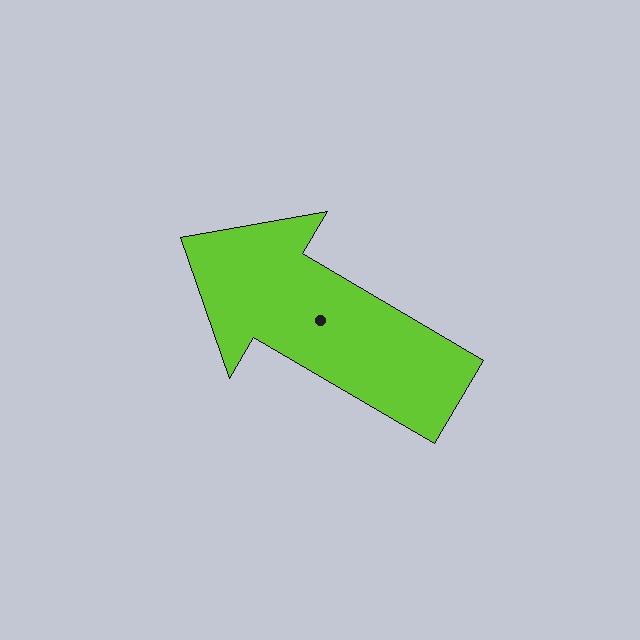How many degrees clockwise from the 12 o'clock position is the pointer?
Approximately 301 degrees.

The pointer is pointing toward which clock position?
Roughly 10 o'clock.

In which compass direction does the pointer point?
Northwest.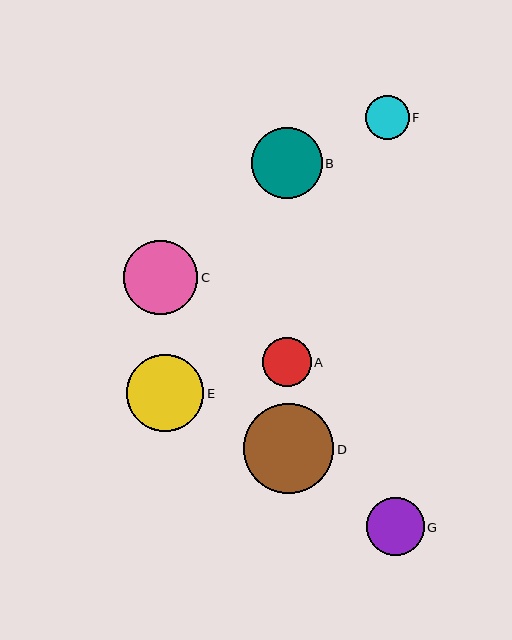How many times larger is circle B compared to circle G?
Circle B is approximately 1.2 times the size of circle G.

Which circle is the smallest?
Circle F is the smallest with a size of approximately 44 pixels.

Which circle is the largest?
Circle D is the largest with a size of approximately 90 pixels.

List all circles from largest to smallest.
From largest to smallest: D, E, C, B, G, A, F.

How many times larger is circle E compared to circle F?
Circle E is approximately 1.8 times the size of circle F.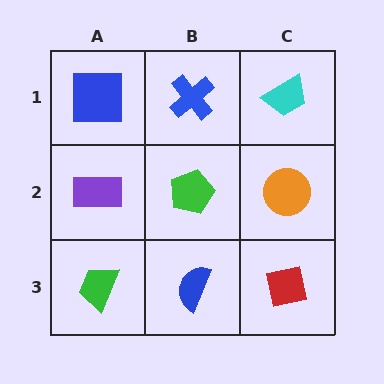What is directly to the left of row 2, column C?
A green pentagon.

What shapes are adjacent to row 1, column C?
An orange circle (row 2, column C), a blue cross (row 1, column B).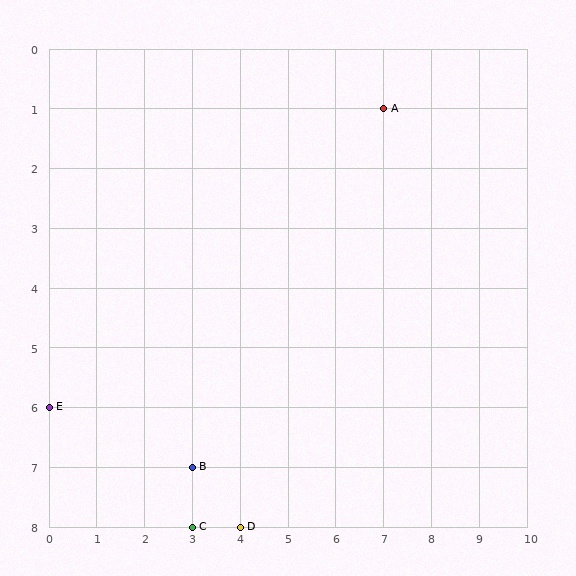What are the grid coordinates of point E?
Point E is at grid coordinates (0, 6).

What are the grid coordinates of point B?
Point B is at grid coordinates (3, 7).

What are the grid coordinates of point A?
Point A is at grid coordinates (7, 1).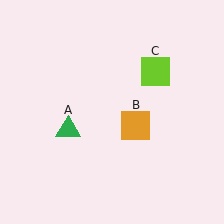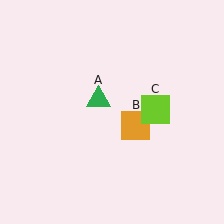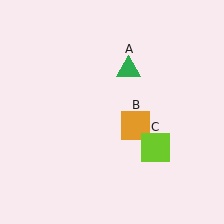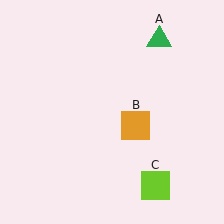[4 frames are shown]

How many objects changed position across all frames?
2 objects changed position: green triangle (object A), lime square (object C).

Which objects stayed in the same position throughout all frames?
Orange square (object B) remained stationary.